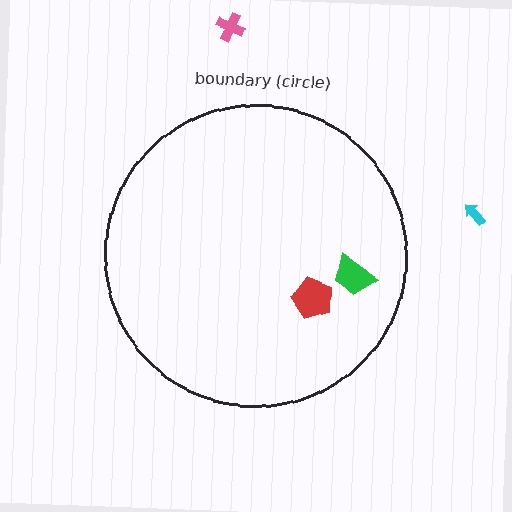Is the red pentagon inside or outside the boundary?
Inside.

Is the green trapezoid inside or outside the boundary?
Inside.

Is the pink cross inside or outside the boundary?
Outside.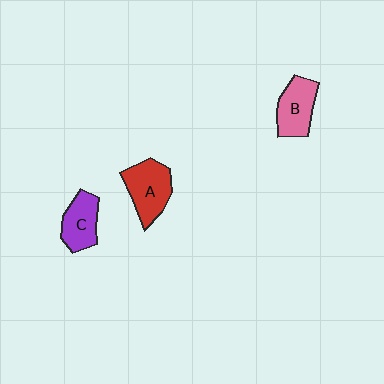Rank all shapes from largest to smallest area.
From largest to smallest: A (red), B (pink), C (purple).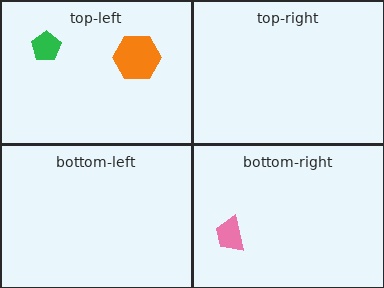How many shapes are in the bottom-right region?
1.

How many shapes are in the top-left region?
2.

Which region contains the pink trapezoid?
The bottom-right region.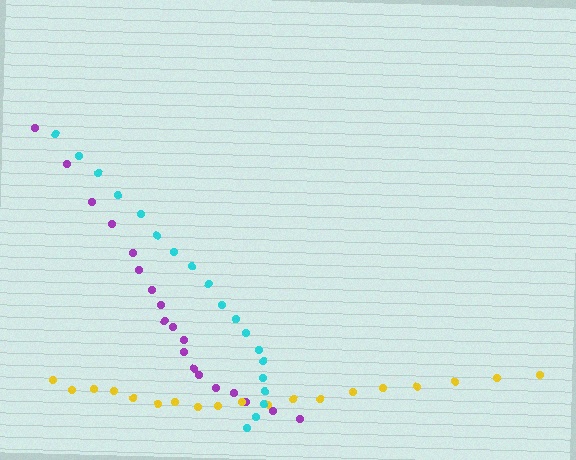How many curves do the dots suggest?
There are 3 distinct paths.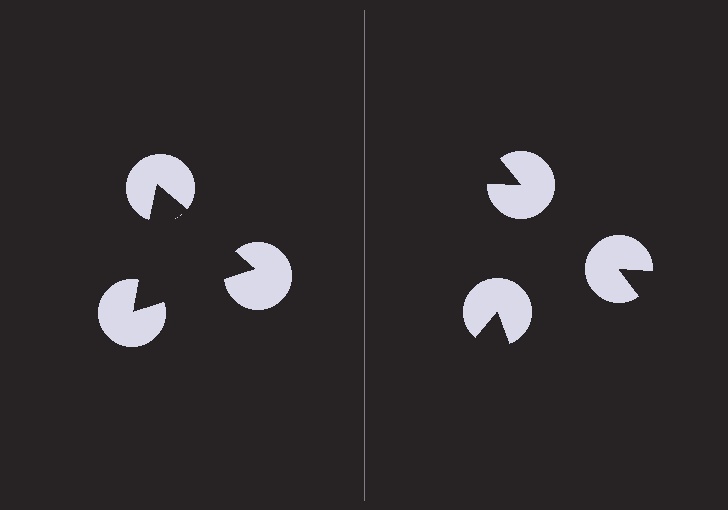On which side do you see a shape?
An illusory triangle appears on the left side. On the right side the wedge cuts are rotated, so no coherent shape forms.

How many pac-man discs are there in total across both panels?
6 — 3 on each side.